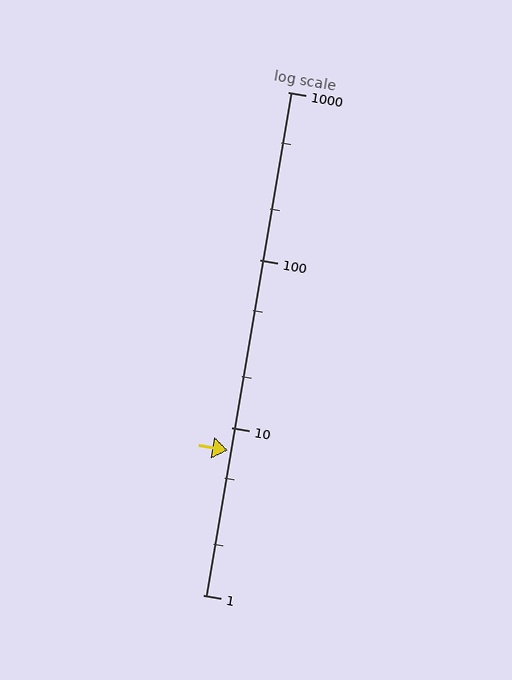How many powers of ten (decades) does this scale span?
The scale spans 3 decades, from 1 to 1000.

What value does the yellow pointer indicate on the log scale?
The pointer indicates approximately 7.3.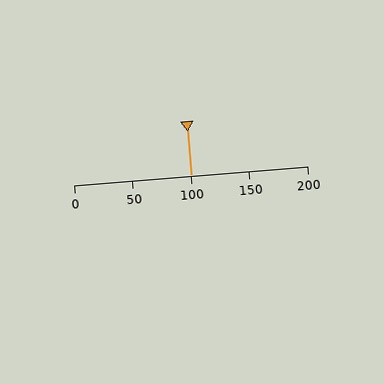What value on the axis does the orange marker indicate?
The marker indicates approximately 100.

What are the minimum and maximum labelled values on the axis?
The axis runs from 0 to 200.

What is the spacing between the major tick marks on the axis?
The major ticks are spaced 50 apart.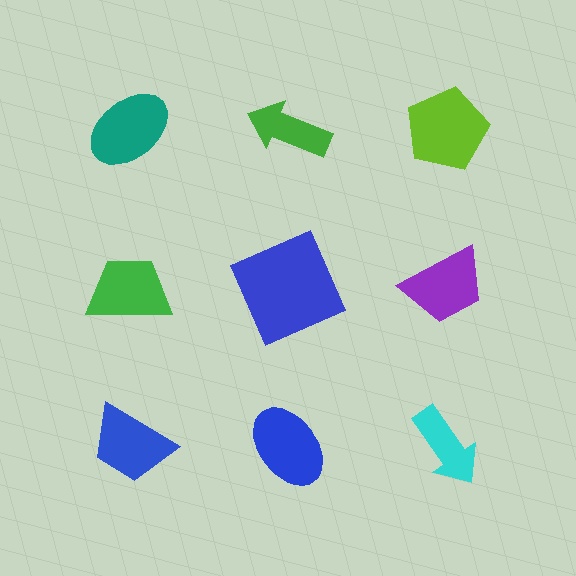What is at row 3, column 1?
A blue trapezoid.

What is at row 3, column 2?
A blue ellipse.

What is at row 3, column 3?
A cyan arrow.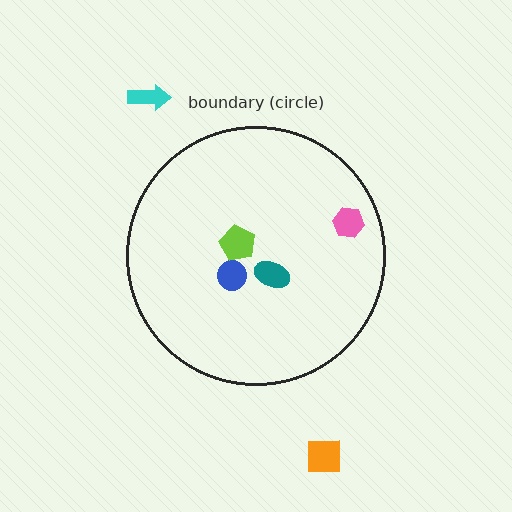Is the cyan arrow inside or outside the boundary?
Outside.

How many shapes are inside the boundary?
4 inside, 2 outside.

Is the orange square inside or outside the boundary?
Outside.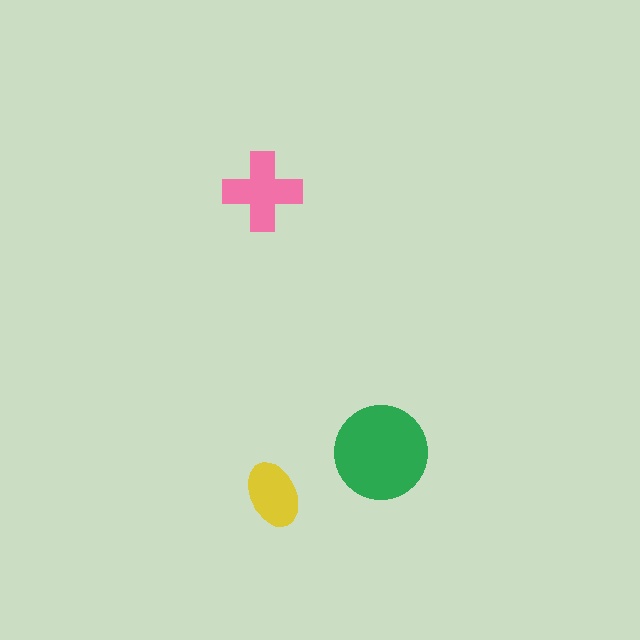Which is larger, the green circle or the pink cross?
The green circle.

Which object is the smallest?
The yellow ellipse.